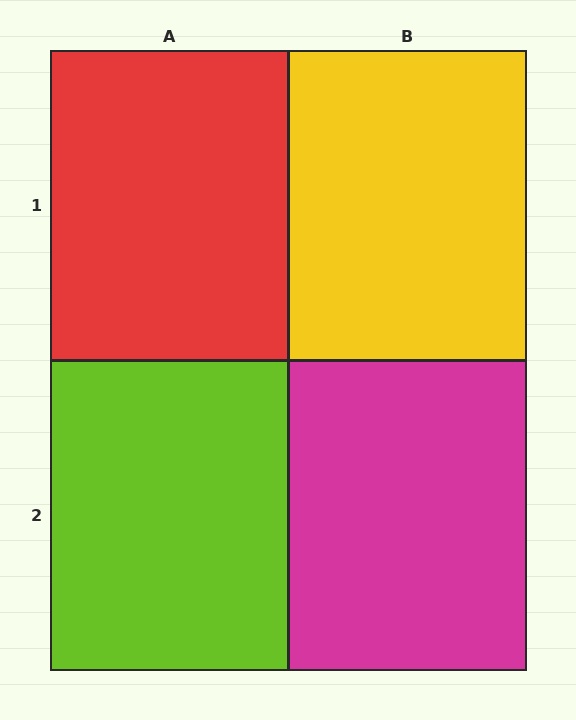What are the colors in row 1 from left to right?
Red, yellow.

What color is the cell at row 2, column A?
Lime.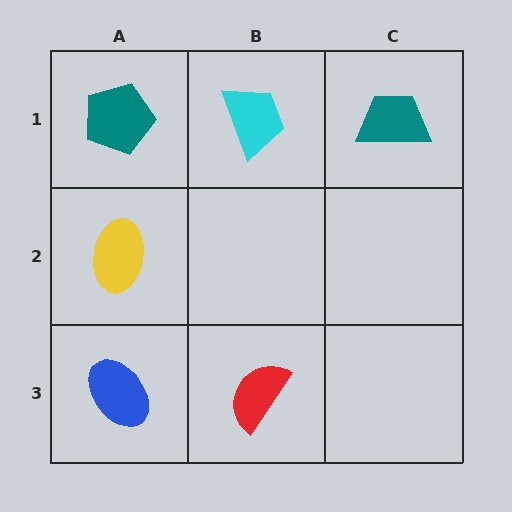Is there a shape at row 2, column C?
No, that cell is empty.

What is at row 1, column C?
A teal trapezoid.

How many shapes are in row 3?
2 shapes.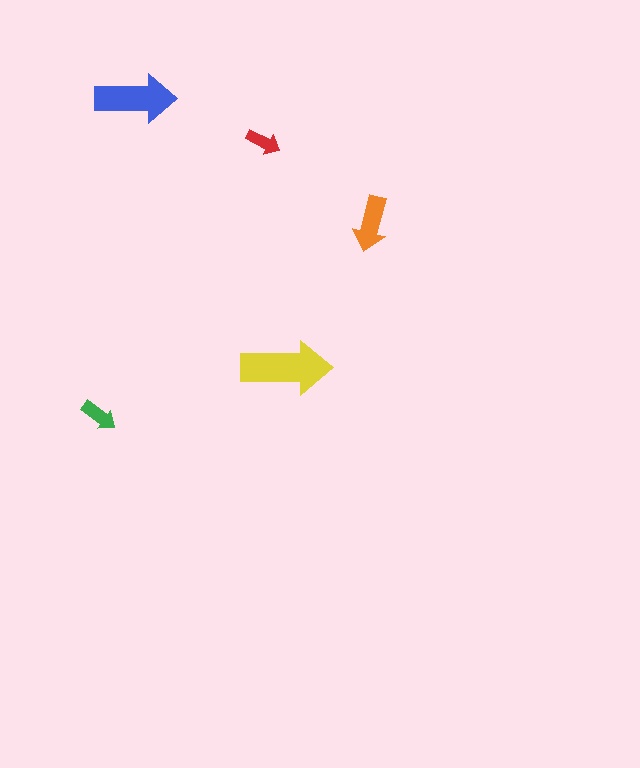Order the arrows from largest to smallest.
the yellow one, the blue one, the orange one, the green one, the red one.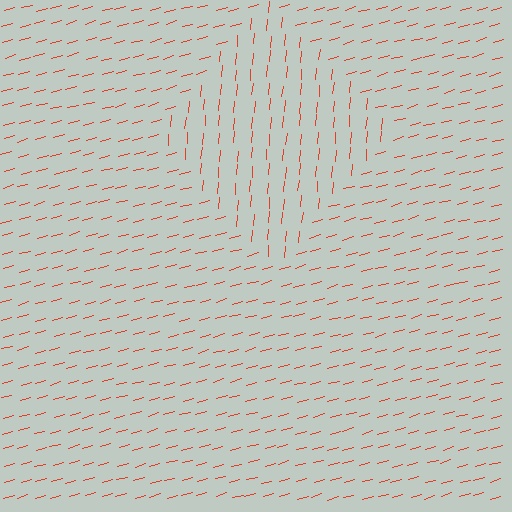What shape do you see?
I see a diamond.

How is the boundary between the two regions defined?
The boundary is defined purely by a change in line orientation (approximately 69 degrees difference). All lines are the same color and thickness.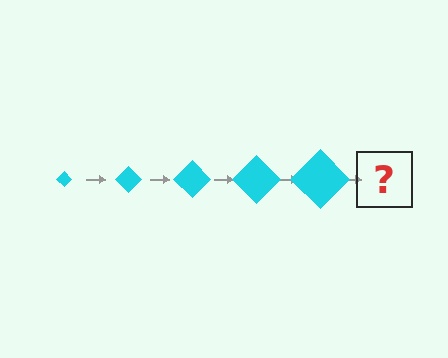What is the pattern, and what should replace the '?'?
The pattern is that the diamond gets progressively larger each step. The '?' should be a cyan diamond, larger than the previous one.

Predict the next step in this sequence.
The next step is a cyan diamond, larger than the previous one.